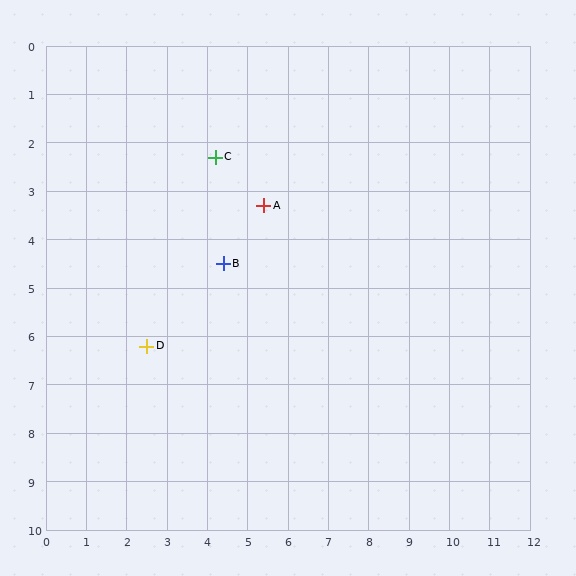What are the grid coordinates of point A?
Point A is at approximately (5.4, 3.3).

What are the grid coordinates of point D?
Point D is at approximately (2.5, 6.2).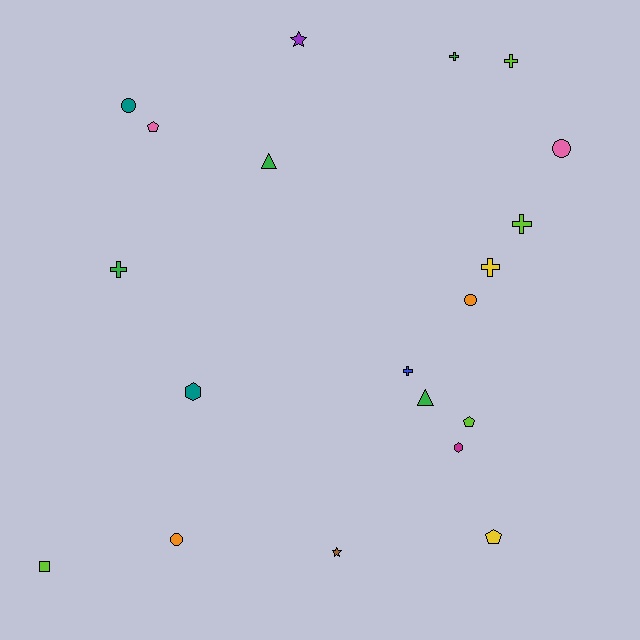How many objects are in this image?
There are 20 objects.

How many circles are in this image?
There are 4 circles.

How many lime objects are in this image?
There are 4 lime objects.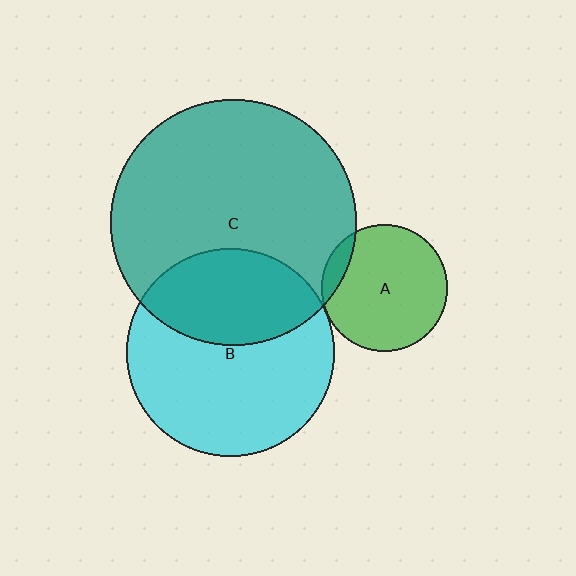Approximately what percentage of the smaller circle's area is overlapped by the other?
Approximately 35%.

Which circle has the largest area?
Circle C (teal).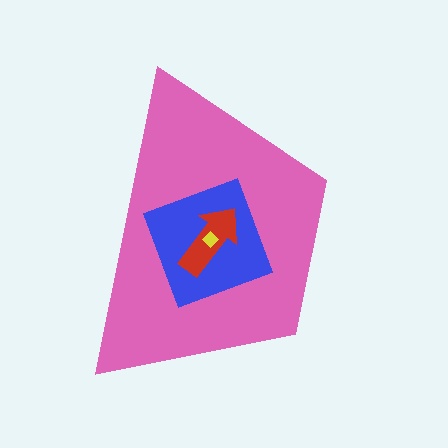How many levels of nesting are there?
4.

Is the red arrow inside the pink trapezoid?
Yes.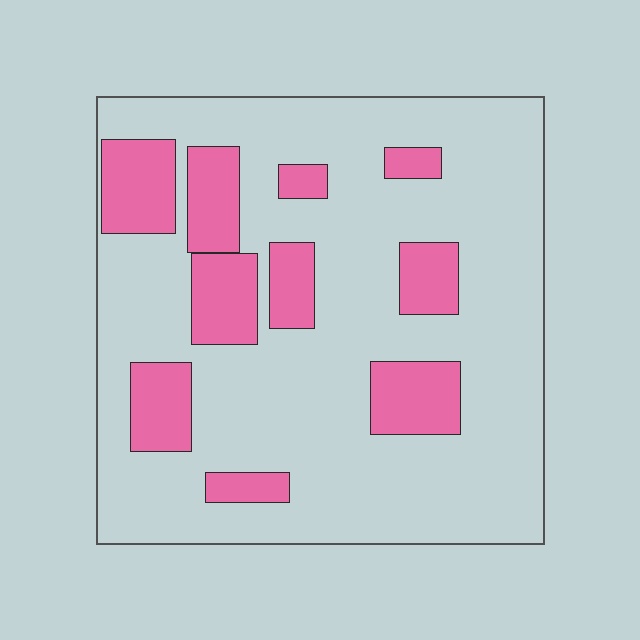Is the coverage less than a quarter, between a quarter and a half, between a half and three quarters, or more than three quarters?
Less than a quarter.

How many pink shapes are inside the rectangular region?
10.